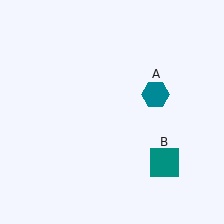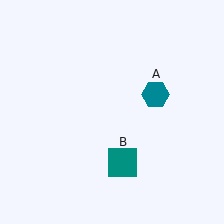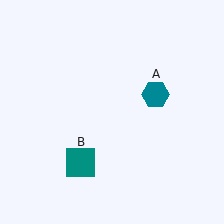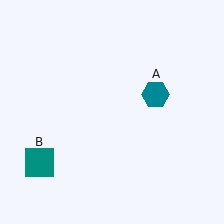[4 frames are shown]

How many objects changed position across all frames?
1 object changed position: teal square (object B).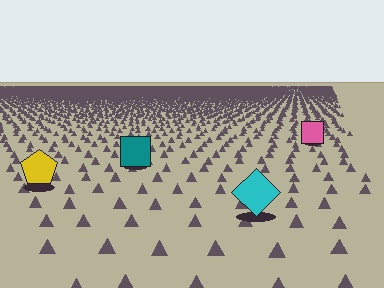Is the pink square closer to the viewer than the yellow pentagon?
No. The yellow pentagon is closer — you can tell from the texture gradient: the ground texture is coarser near it.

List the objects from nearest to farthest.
From nearest to farthest: the cyan diamond, the yellow pentagon, the teal square, the pink square.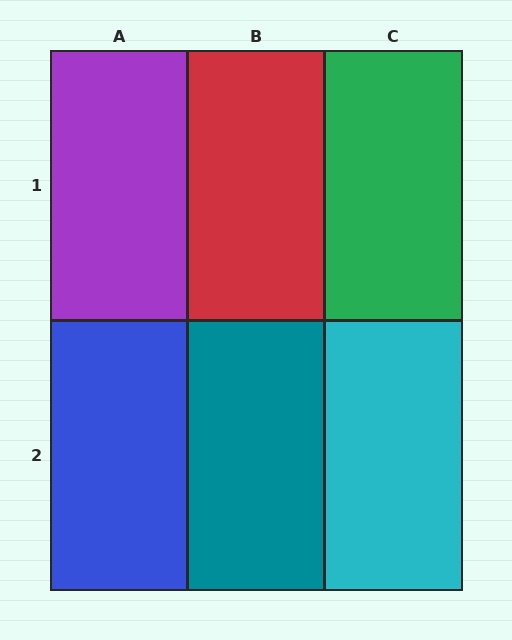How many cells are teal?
1 cell is teal.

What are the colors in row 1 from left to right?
Purple, red, green.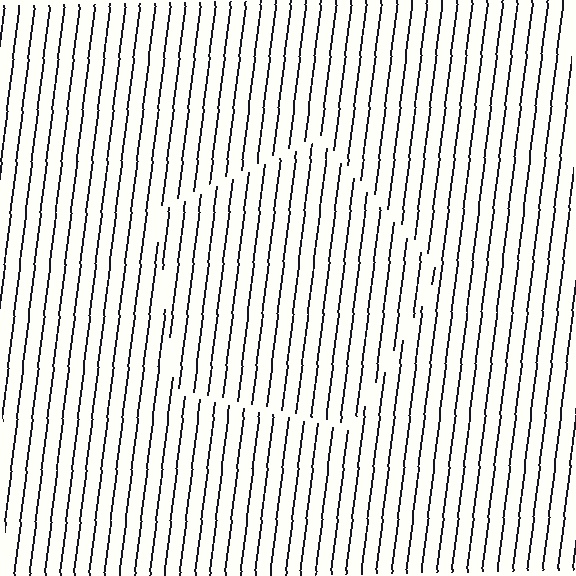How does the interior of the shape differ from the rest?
The interior of the shape contains the same grating, shifted by half a period — the contour is defined by the phase discontinuity where line-ends from the inner and outer gratings abut.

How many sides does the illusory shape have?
5 sides — the line-ends trace a pentagon.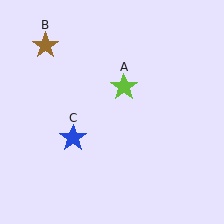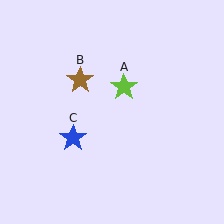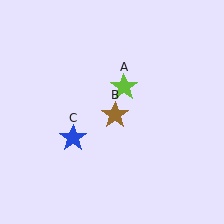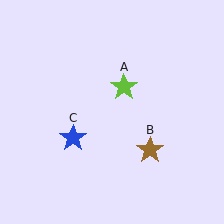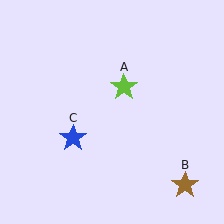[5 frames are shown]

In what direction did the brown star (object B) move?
The brown star (object B) moved down and to the right.